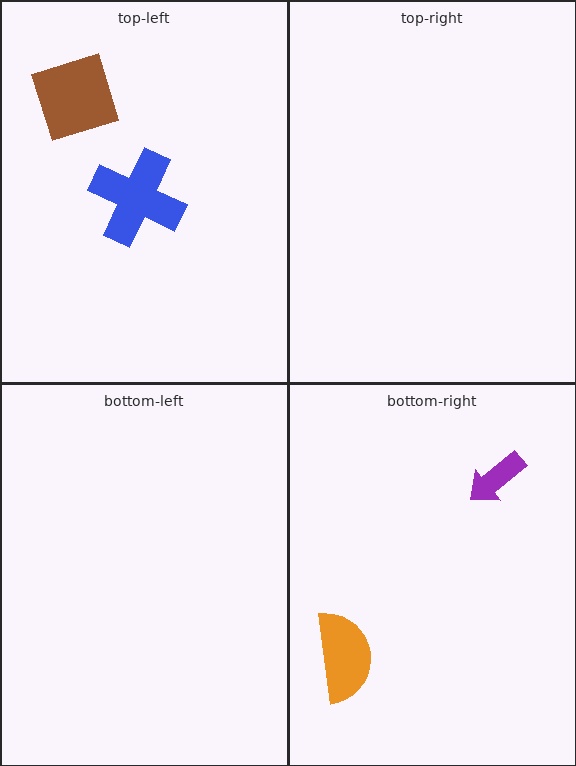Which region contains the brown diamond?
The top-left region.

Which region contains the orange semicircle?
The bottom-right region.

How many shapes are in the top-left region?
2.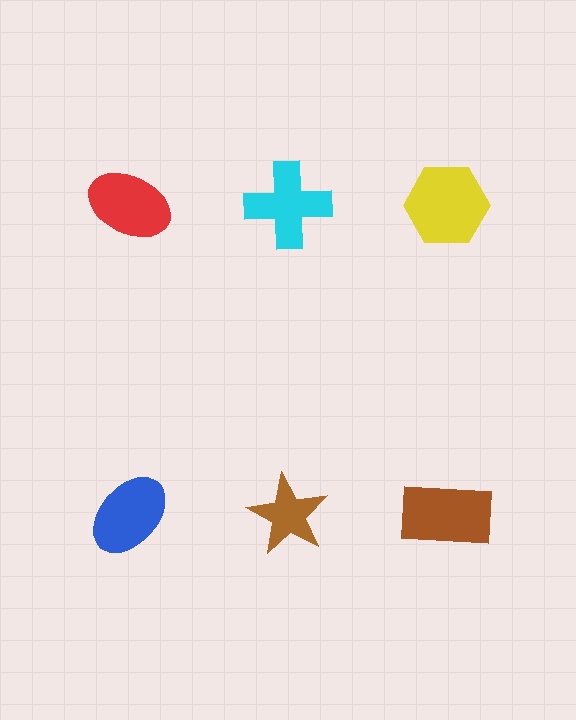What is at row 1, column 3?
A yellow hexagon.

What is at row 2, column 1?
A blue ellipse.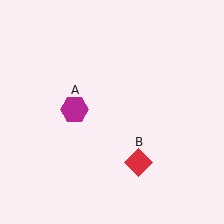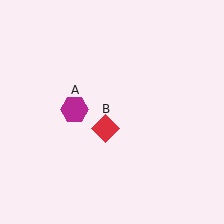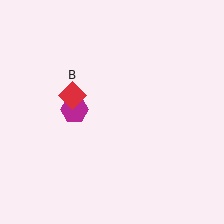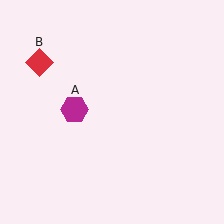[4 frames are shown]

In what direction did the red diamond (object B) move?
The red diamond (object B) moved up and to the left.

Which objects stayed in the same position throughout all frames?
Magenta hexagon (object A) remained stationary.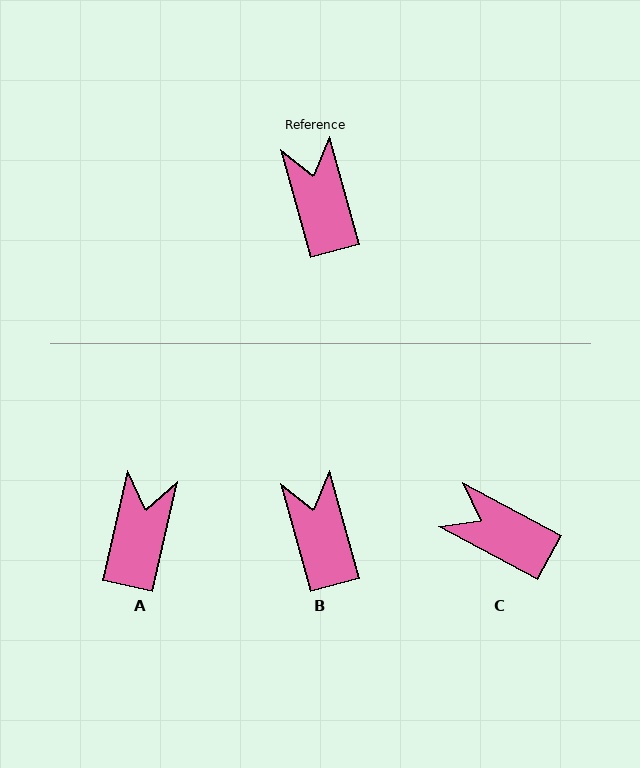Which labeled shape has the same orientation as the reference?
B.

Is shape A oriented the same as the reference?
No, it is off by about 29 degrees.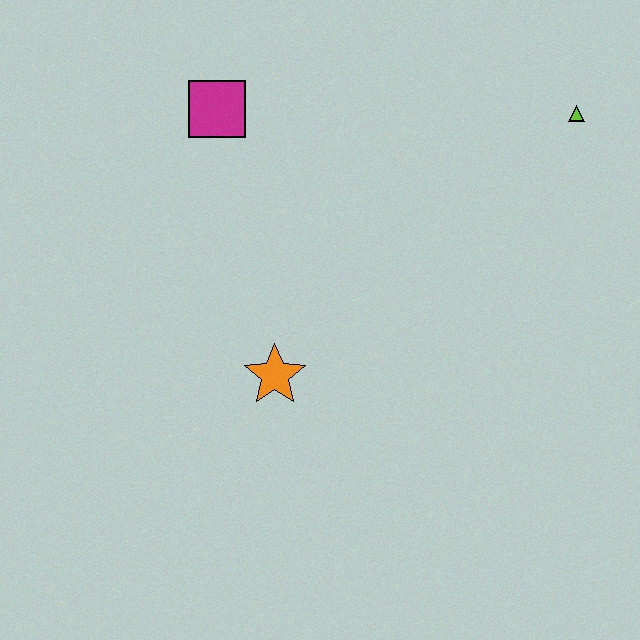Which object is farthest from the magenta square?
The lime triangle is farthest from the magenta square.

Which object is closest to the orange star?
The magenta square is closest to the orange star.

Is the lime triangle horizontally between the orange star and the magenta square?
No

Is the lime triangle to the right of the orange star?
Yes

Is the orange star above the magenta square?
No